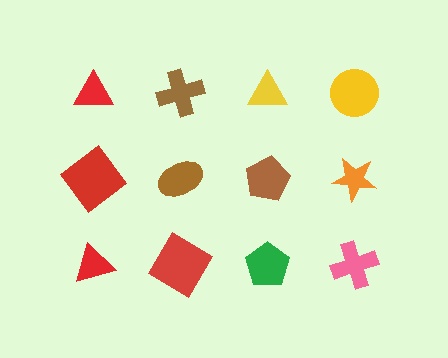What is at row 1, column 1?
A red triangle.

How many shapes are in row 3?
4 shapes.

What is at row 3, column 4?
A pink cross.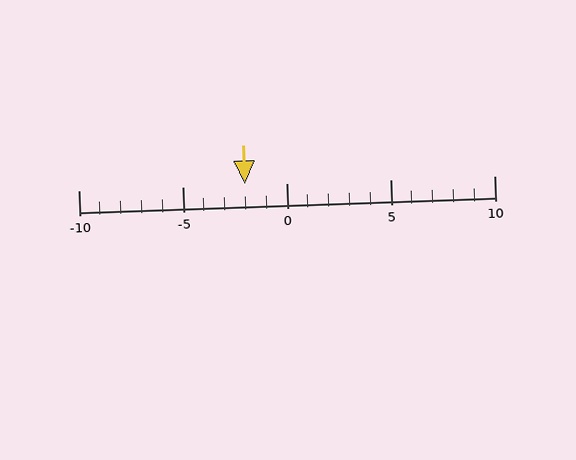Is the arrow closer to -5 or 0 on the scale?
The arrow is closer to 0.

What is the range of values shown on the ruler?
The ruler shows values from -10 to 10.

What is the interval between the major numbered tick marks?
The major tick marks are spaced 5 units apart.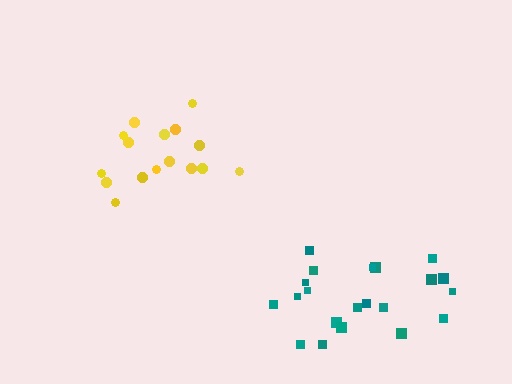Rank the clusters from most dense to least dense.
yellow, teal.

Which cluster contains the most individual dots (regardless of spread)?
Teal (21).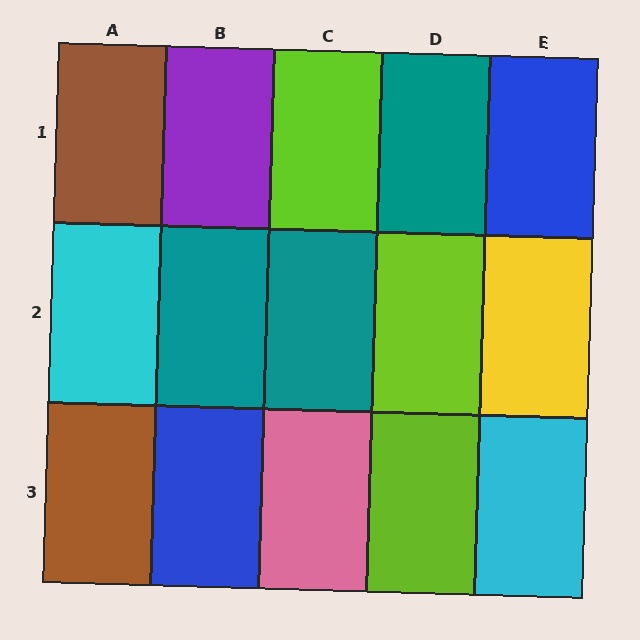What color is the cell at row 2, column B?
Teal.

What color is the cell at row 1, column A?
Brown.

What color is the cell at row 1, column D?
Teal.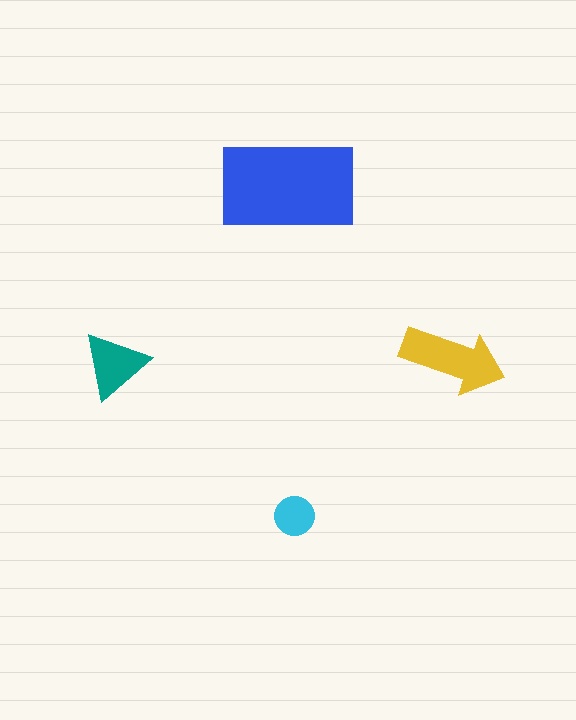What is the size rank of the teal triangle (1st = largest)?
3rd.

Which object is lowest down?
The cyan circle is bottommost.